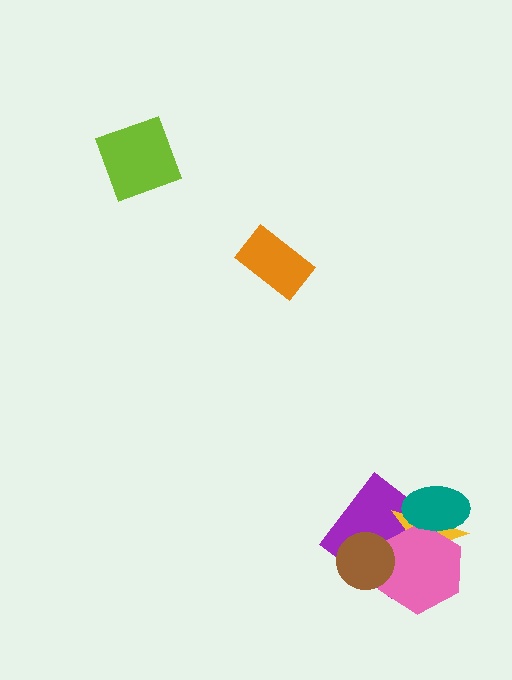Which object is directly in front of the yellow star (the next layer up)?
The pink hexagon is directly in front of the yellow star.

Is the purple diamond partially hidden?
Yes, it is partially covered by another shape.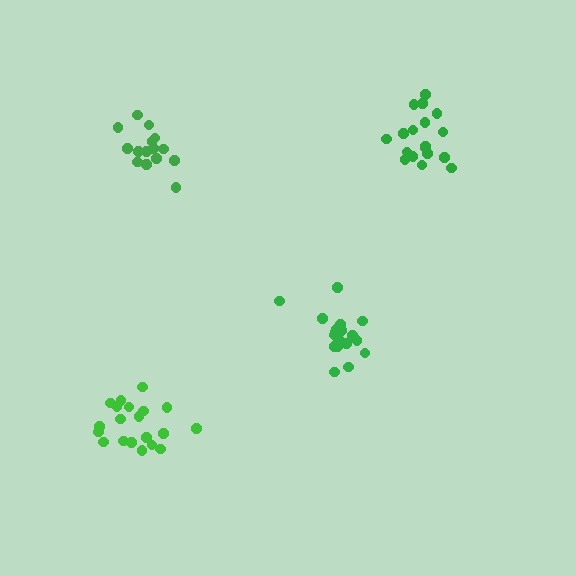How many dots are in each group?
Group 1: 19 dots, Group 2: 15 dots, Group 3: 18 dots, Group 4: 20 dots (72 total).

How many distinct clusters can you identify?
There are 4 distinct clusters.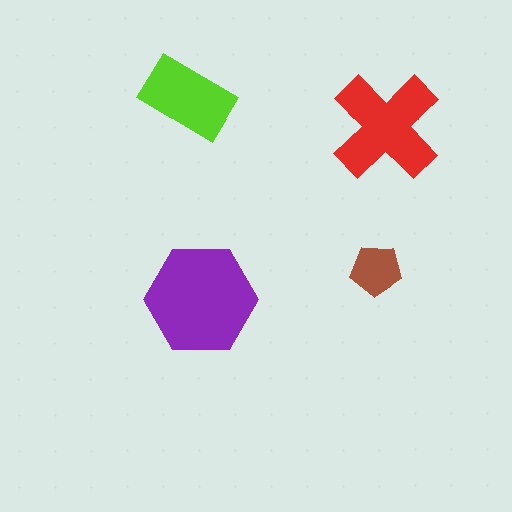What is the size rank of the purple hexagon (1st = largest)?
1st.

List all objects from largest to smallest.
The purple hexagon, the red cross, the lime rectangle, the brown pentagon.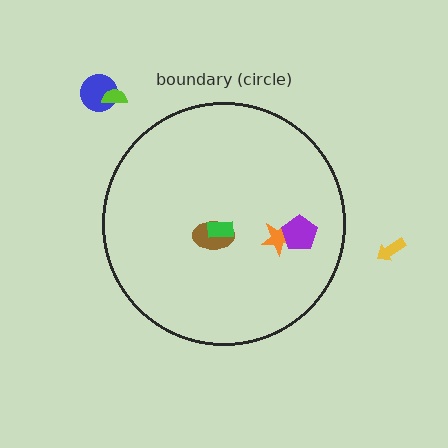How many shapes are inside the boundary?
4 inside, 3 outside.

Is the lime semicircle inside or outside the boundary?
Outside.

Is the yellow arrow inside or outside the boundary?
Outside.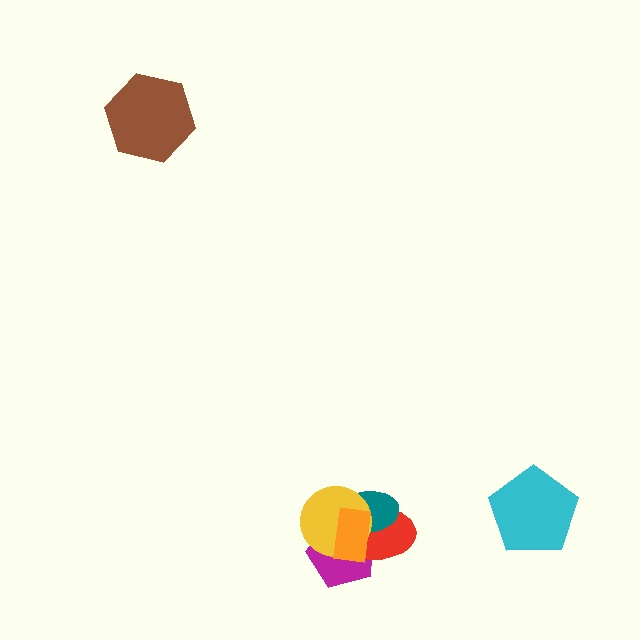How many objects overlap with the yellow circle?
4 objects overlap with the yellow circle.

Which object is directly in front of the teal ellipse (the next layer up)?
The yellow circle is directly in front of the teal ellipse.